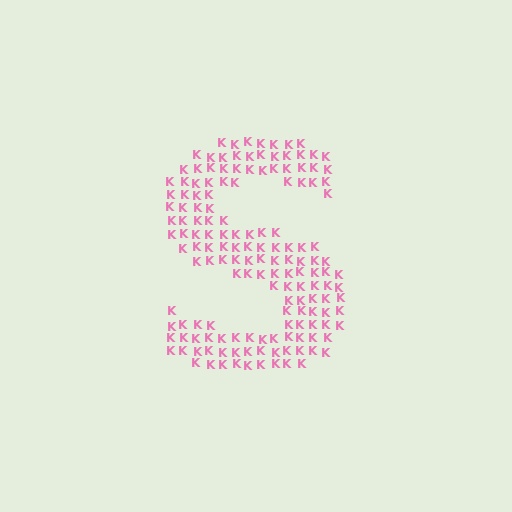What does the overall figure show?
The overall figure shows the letter S.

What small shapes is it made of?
It is made of small letter K's.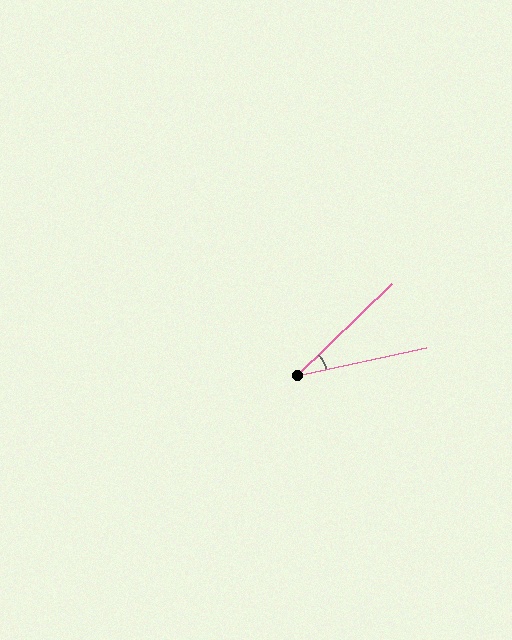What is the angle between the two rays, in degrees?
Approximately 32 degrees.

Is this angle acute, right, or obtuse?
It is acute.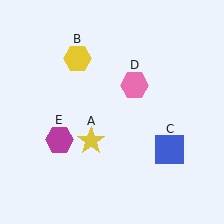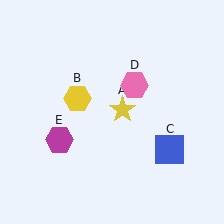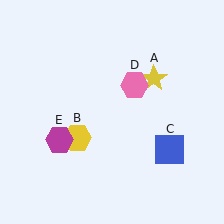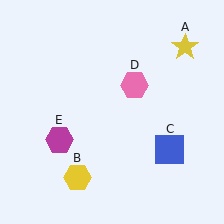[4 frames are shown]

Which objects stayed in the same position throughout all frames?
Blue square (object C) and pink hexagon (object D) and magenta hexagon (object E) remained stationary.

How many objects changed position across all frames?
2 objects changed position: yellow star (object A), yellow hexagon (object B).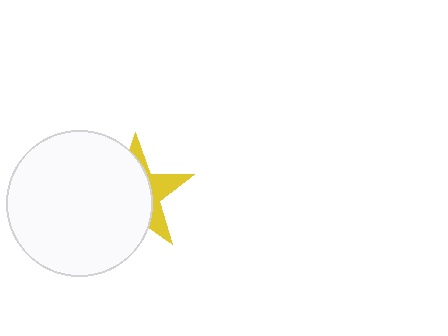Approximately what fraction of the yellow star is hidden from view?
Roughly 67% of the yellow star is hidden behind the white circle.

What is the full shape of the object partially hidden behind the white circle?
The partially hidden object is a yellow star.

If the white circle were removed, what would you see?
You would see the complete yellow star.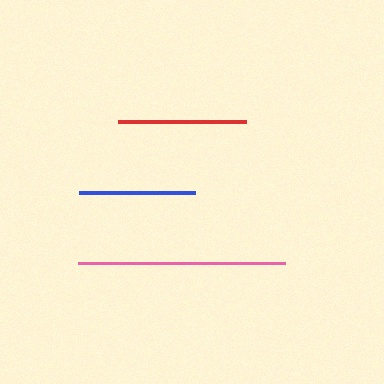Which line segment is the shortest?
The blue line is the shortest at approximately 116 pixels.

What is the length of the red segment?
The red segment is approximately 128 pixels long.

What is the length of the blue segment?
The blue segment is approximately 116 pixels long.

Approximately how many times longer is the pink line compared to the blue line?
The pink line is approximately 1.8 times the length of the blue line.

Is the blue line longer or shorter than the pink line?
The pink line is longer than the blue line.